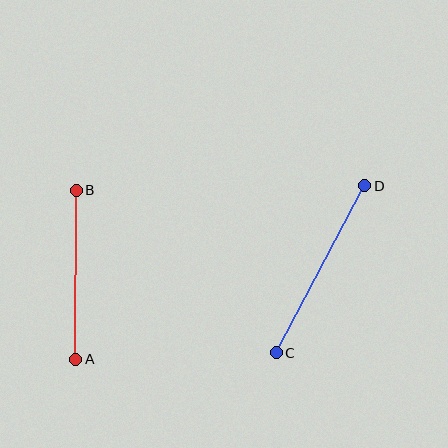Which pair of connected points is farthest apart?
Points C and D are farthest apart.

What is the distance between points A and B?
The distance is approximately 169 pixels.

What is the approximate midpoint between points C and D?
The midpoint is at approximately (321, 269) pixels.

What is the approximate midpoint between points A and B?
The midpoint is at approximately (76, 275) pixels.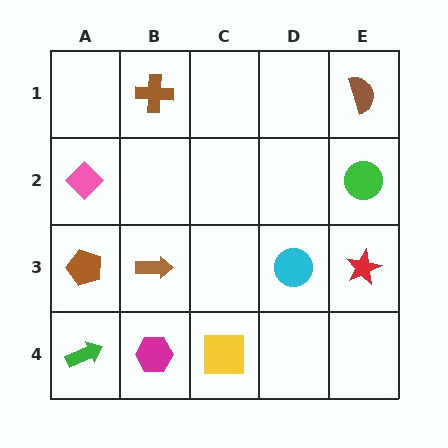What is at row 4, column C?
A yellow square.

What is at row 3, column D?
A cyan circle.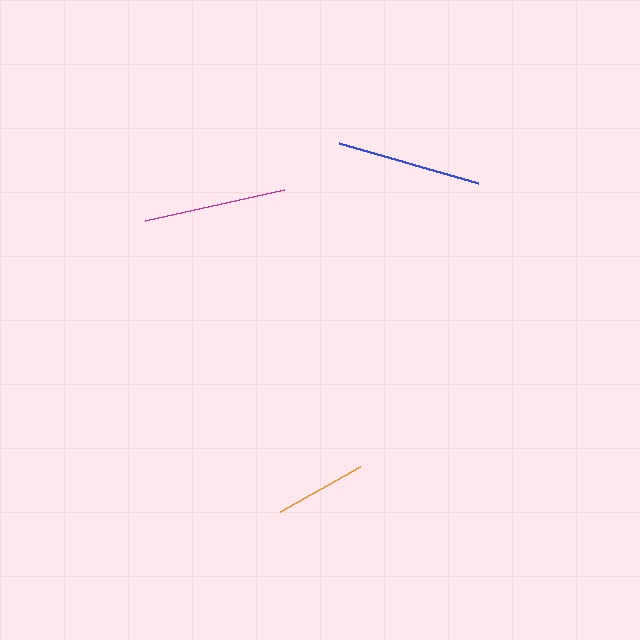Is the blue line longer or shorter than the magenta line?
The blue line is longer than the magenta line.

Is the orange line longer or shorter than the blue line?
The blue line is longer than the orange line.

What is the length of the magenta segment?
The magenta segment is approximately 143 pixels long.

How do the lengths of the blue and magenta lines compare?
The blue and magenta lines are approximately the same length.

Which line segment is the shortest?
The orange line is the shortest at approximately 92 pixels.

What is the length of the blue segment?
The blue segment is approximately 144 pixels long.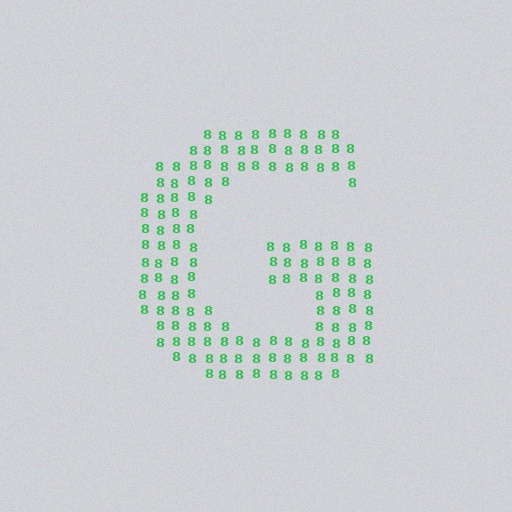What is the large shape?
The large shape is the letter G.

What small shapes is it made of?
It is made of small digit 8's.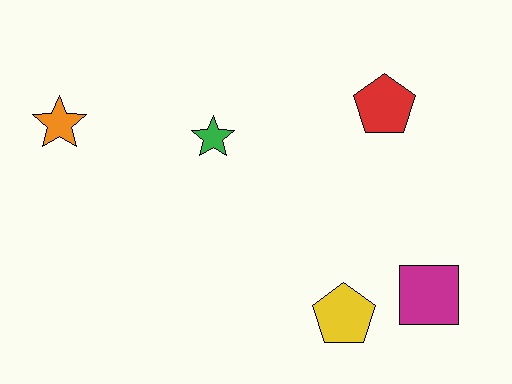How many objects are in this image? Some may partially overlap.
There are 5 objects.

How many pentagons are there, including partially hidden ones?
There are 2 pentagons.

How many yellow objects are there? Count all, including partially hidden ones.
There is 1 yellow object.